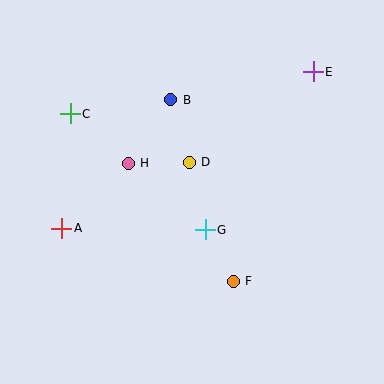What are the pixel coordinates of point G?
Point G is at (205, 230).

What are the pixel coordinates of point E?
Point E is at (313, 72).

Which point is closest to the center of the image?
Point D at (189, 162) is closest to the center.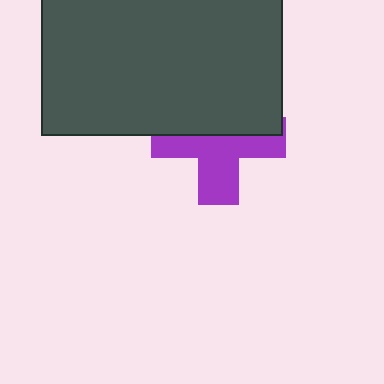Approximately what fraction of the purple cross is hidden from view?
Roughly 47% of the purple cross is hidden behind the dark gray rectangle.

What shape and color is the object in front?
The object in front is a dark gray rectangle.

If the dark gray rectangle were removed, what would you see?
You would see the complete purple cross.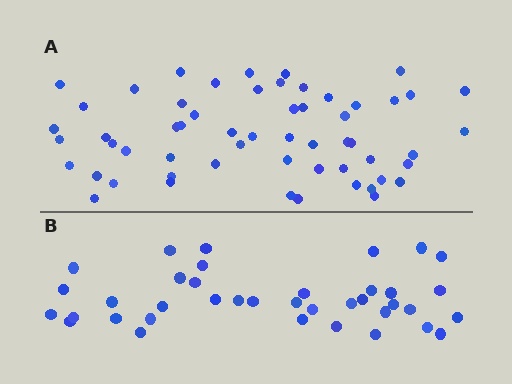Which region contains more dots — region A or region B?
Region A (the top region) has more dots.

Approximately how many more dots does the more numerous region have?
Region A has approximately 20 more dots than region B.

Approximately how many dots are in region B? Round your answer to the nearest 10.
About 40 dots. (The exact count is 38, which rounds to 40.)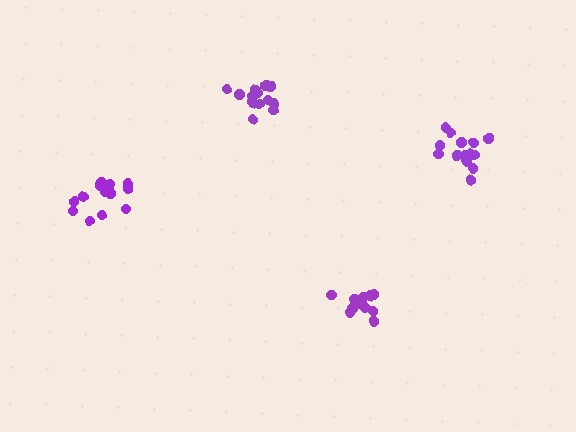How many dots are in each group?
Group 1: 13 dots, Group 2: 16 dots, Group 3: 14 dots, Group 4: 16 dots (59 total).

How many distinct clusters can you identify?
There are 4 distinct clusters.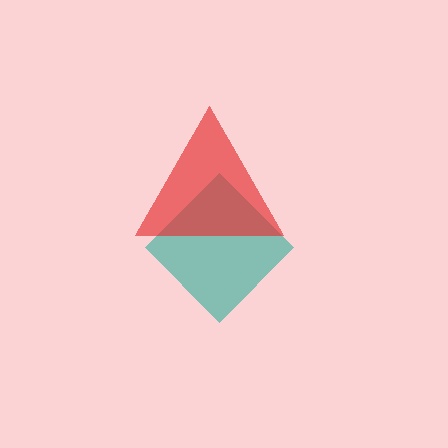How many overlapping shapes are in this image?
There are 2 overlapping shapes in the image.